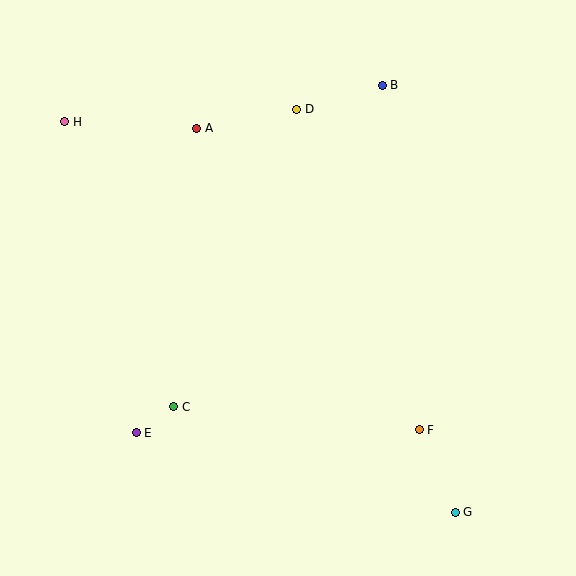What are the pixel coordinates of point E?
Point E is at (136, 433).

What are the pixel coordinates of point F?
Point F is at (419, 430).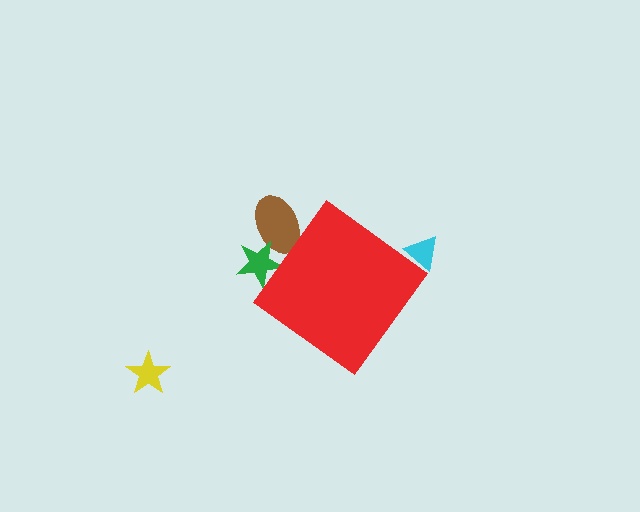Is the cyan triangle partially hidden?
Yes, the cyan triangle is partially hidden behind the red diamond.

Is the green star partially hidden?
Yes, the green star is partially hidden behind the red diamond.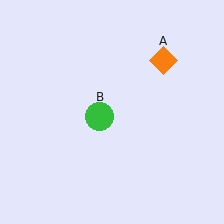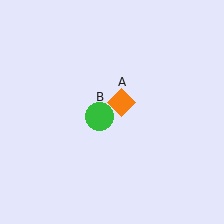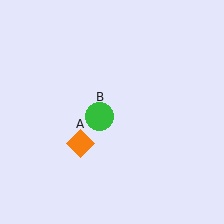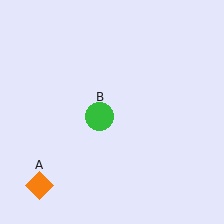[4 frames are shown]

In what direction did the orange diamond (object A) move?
The orange diamond (object A) moved down and to the left.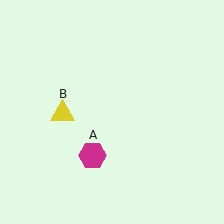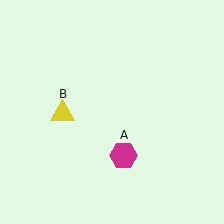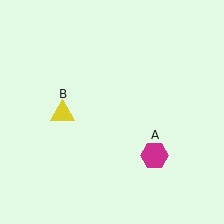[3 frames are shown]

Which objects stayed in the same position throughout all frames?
Yellow triangle (object B) remained stationary.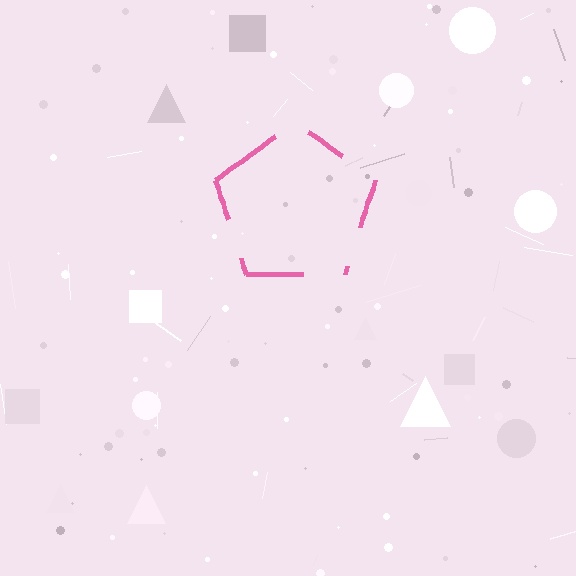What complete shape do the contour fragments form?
The contour fragments form a pentagon.